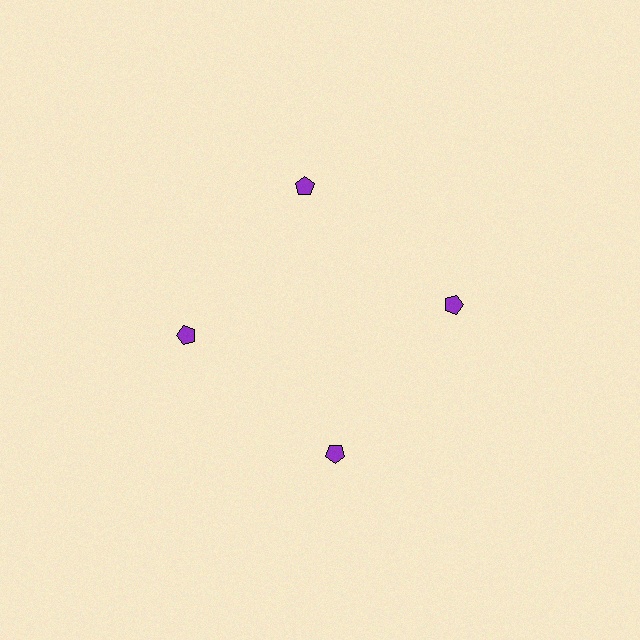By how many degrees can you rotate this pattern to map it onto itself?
The pattern maps onto itself every 90 degrees of rotation.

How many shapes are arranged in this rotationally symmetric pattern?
There are 4 shapes, arranged in 4 groups of 1.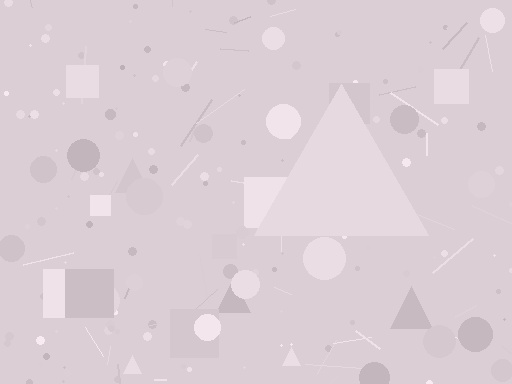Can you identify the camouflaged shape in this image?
The camouflaged shape is a triangle.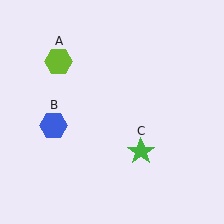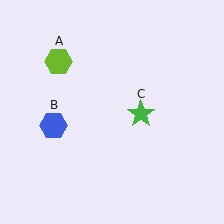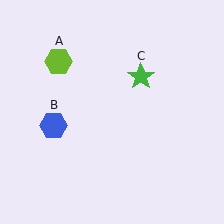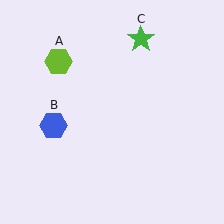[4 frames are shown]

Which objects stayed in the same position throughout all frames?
Lime hexagon (object A) and blue hexagon (object B) remained stationary.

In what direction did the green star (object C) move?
The green star (object C) moved up.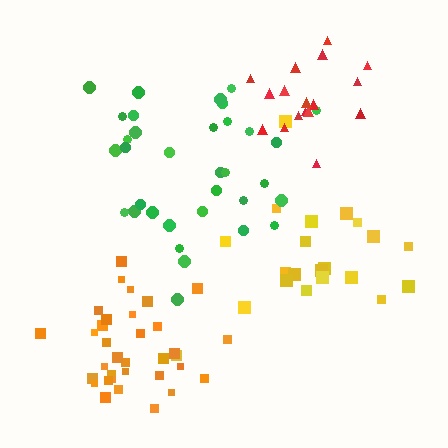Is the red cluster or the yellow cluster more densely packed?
Red.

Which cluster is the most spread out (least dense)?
Yellow.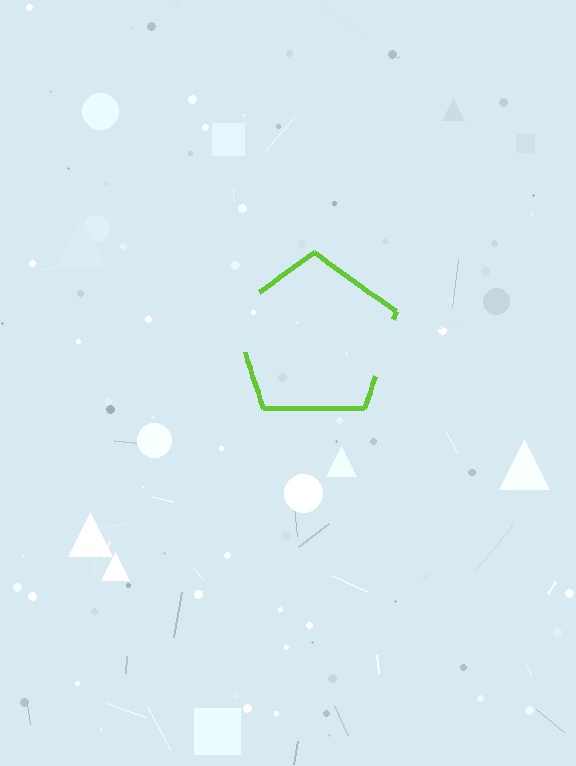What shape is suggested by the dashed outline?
The dashed outline suggests a pentagon.